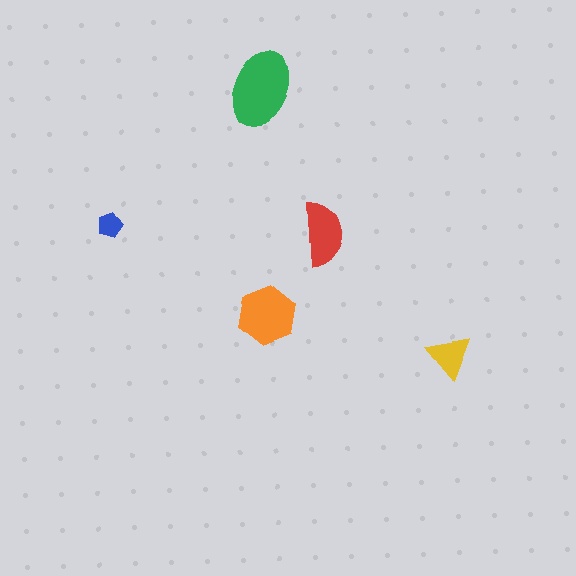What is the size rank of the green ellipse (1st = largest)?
1st.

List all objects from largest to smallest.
The green ellipse, the orange hexagon, the red semicircle, the yellow triangle, the blue pentagon.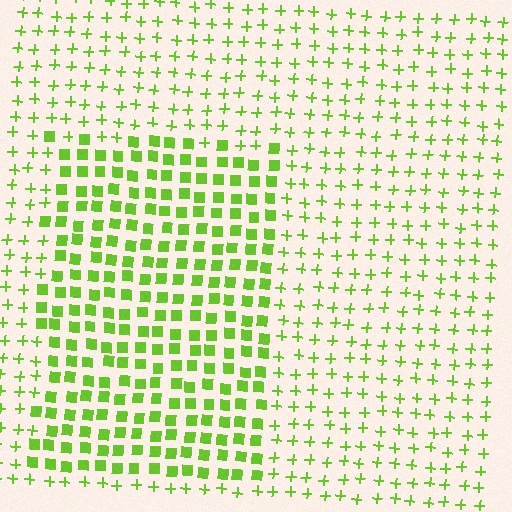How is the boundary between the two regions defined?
The boundary is defined by a change in element shape: squares inside vs. plus signs outside. All elements share the same color and spacing.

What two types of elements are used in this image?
The image uses squares inside the rectangle region and plus signs outside it.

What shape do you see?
I see a rectangle.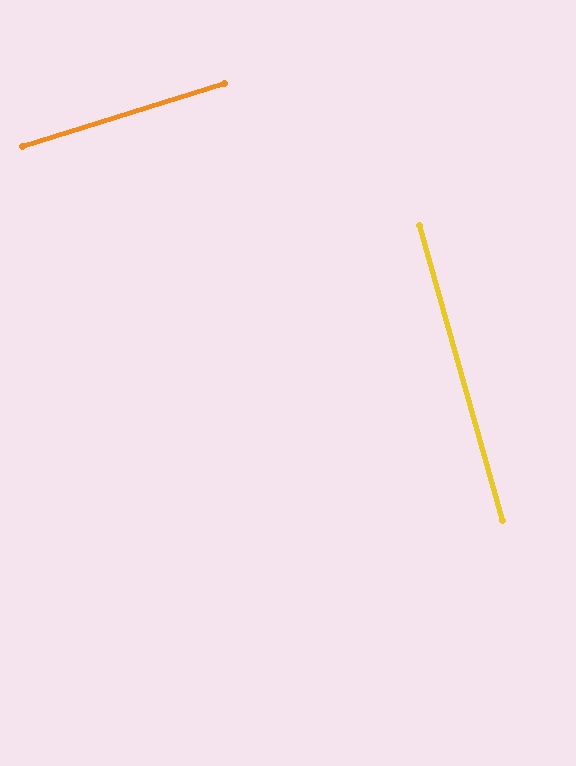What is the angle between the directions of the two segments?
Approximately 89 degrees.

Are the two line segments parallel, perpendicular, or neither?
Perpendicular — they meet at approximately 89°.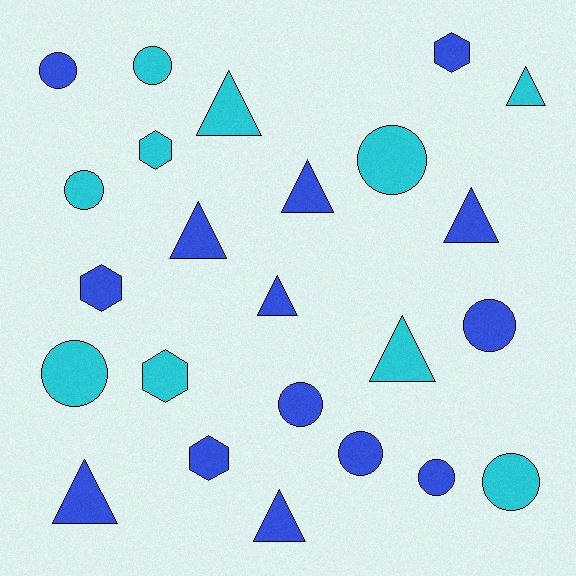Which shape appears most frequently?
Circle, with 10 objects.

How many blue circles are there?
There are 5 blue circles.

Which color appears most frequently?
Blue, with 14 objects.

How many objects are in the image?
There are 24 objects.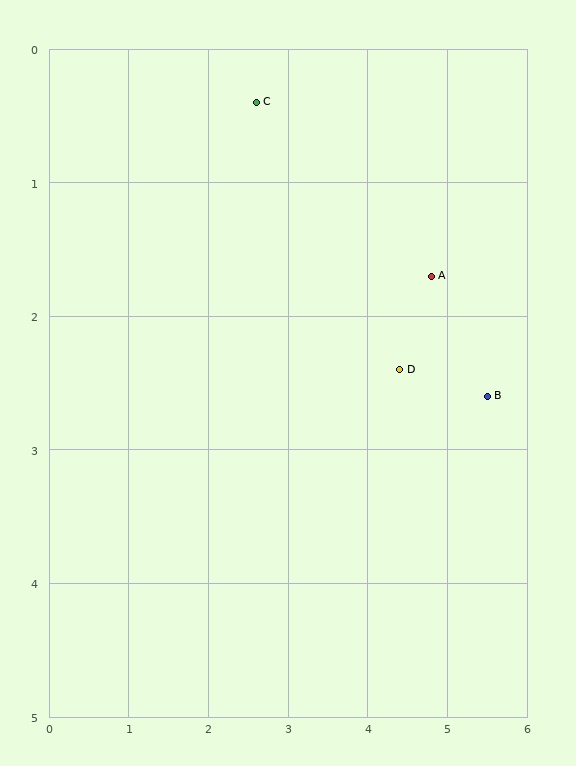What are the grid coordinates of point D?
Point D is at approximately (4.4, 2.4).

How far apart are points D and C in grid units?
Points D and C are about 2.7 grid units apart.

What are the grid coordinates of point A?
Point A is at approximately (4.8, 1.7).